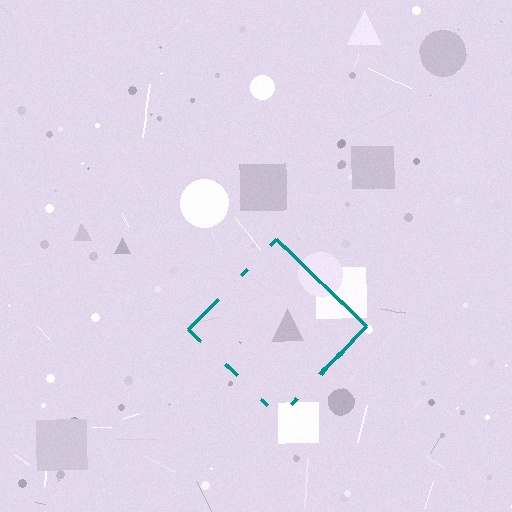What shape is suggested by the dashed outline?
The dashed outline suggests a diamond.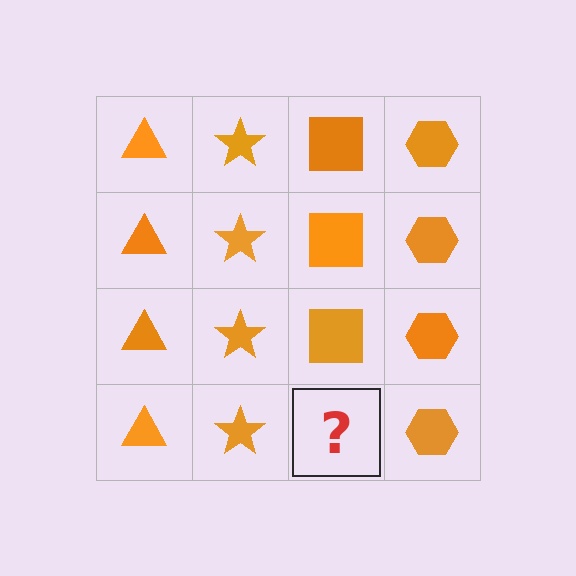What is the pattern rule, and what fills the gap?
The rule is that each column has a consistent shape. The gap should be filled with an orange square.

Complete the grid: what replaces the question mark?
The question mark should be replaced with an orange square.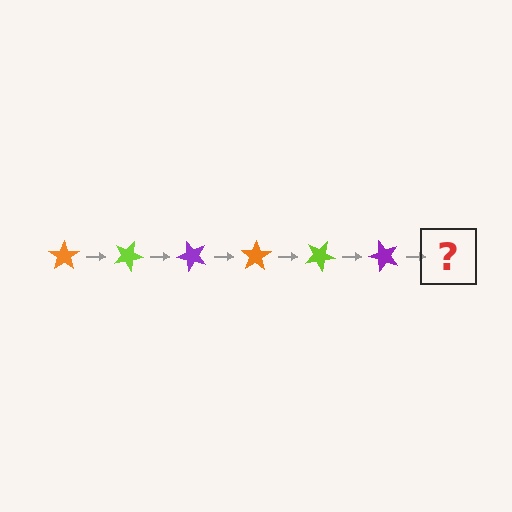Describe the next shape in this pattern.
It should be an orange star, rotated 150 degrees from the start.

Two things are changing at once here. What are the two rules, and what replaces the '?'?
The two rules are that it rotates 25 degrees each step and the color cycles through orange, lime, and purple. The '?' should be an orange star, rotated 150 degrees from the start.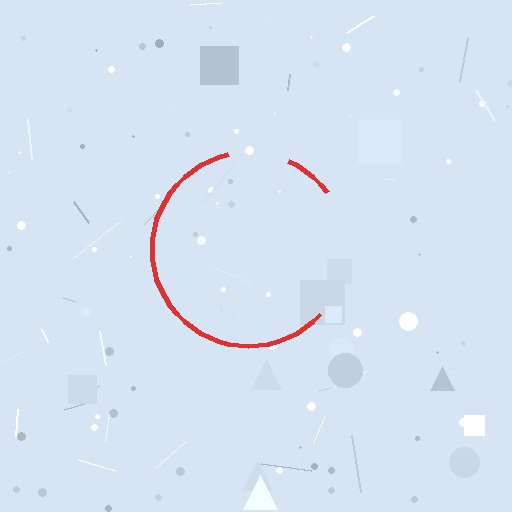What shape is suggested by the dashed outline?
The dashed outline suggests a circle.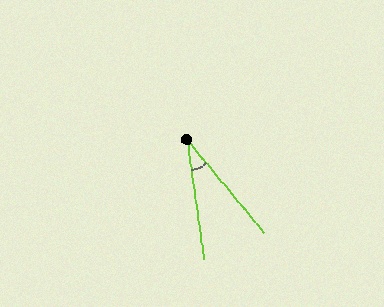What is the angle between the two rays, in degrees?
Approximately 32 degrees.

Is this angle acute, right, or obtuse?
It is acute.